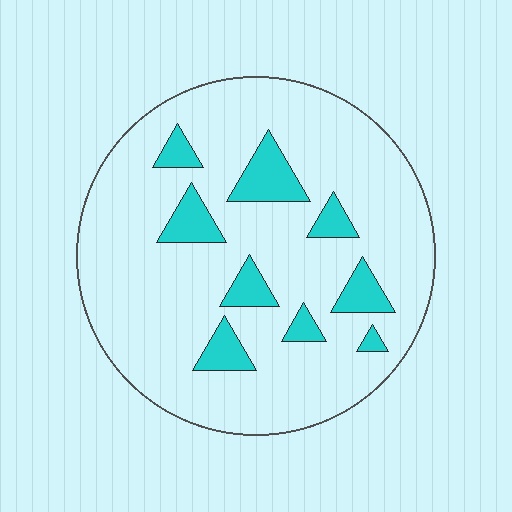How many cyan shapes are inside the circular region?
9.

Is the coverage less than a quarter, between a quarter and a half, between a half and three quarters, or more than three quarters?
Less than a quarter.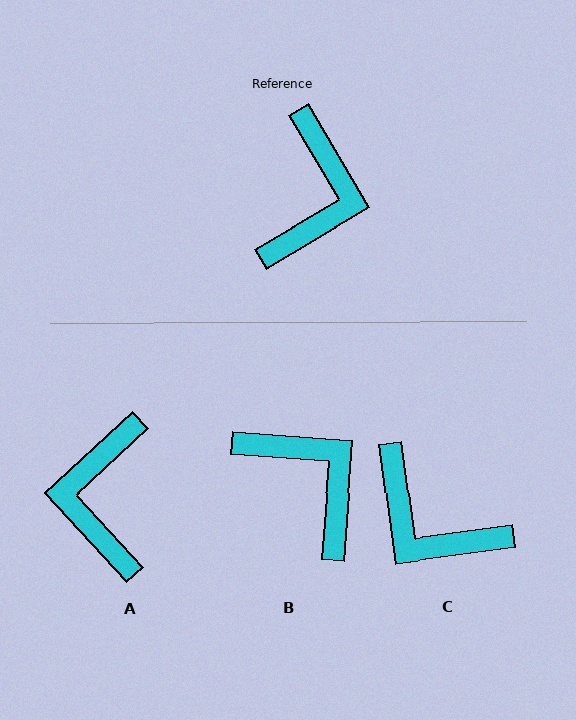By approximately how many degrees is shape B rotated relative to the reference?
Approximately 55 degrees counter-clockwise.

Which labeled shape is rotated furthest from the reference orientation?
A, about 168 degrees away.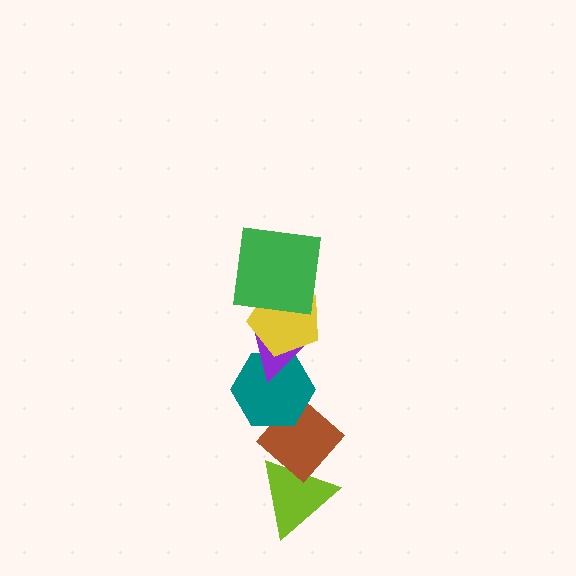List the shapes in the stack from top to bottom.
From top to bottom: the green square, the yellow pentagon, the purple triangle, the teal hexagon, the brown diamond, the lime triangle.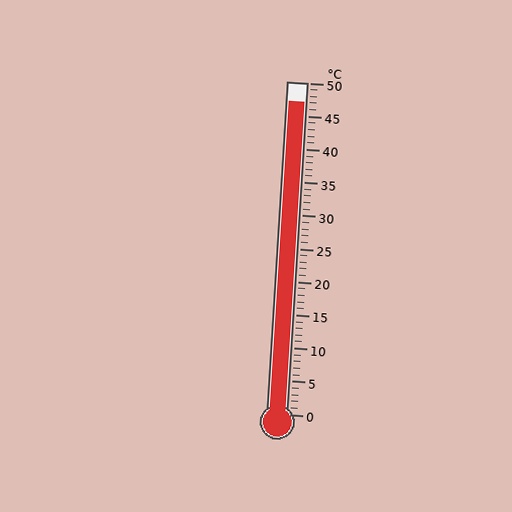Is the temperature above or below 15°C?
The temperature is above 15°C.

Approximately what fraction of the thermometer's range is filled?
The thermometer is filled to approximately 95% of its range.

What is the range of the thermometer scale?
The thermometer scale ranges from 0°C to 50°C.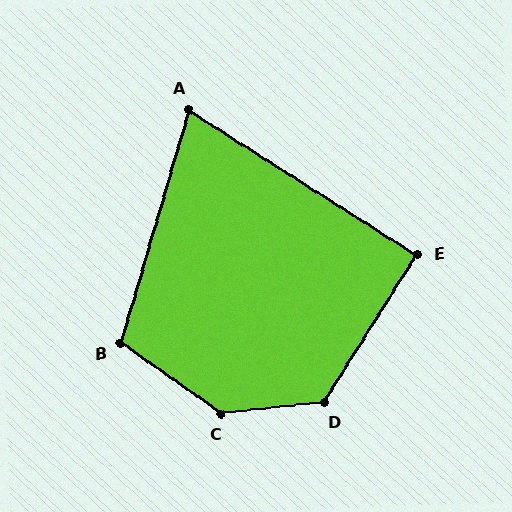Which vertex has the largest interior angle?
C, at approximately 139 degrees.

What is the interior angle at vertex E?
Approximately 90 degrees (approximately right).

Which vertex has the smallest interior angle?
A, at approximately 74 degrees.